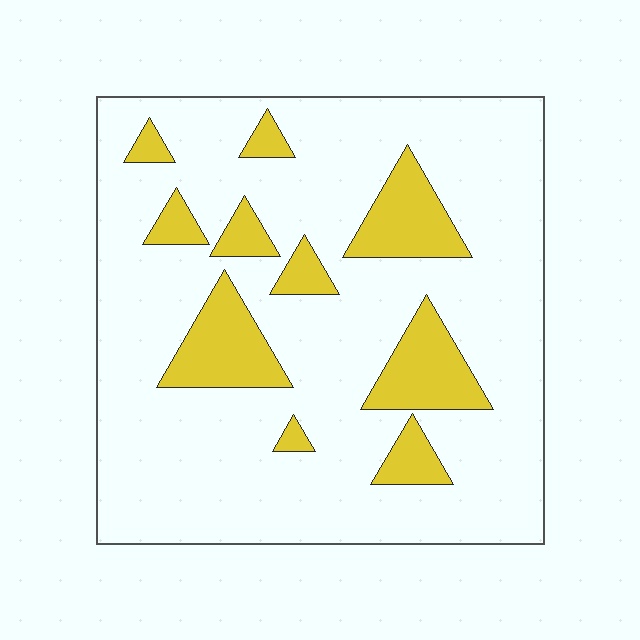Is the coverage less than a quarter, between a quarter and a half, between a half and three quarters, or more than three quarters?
Less than a quarter.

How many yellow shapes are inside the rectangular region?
10.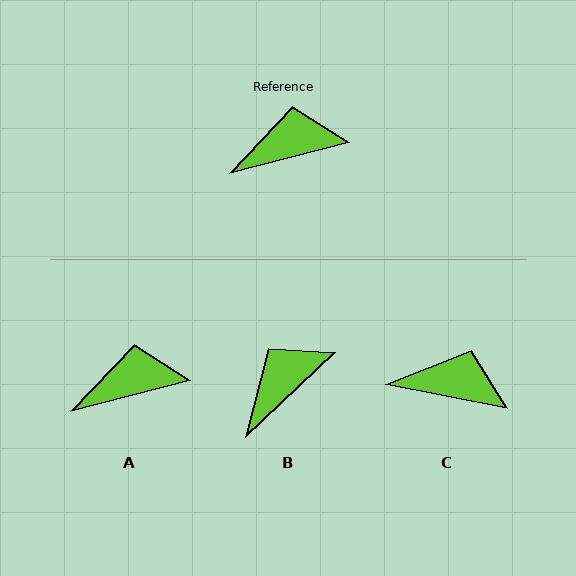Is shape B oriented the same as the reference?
No, it is off by about 29 degrees.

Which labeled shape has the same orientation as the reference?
A.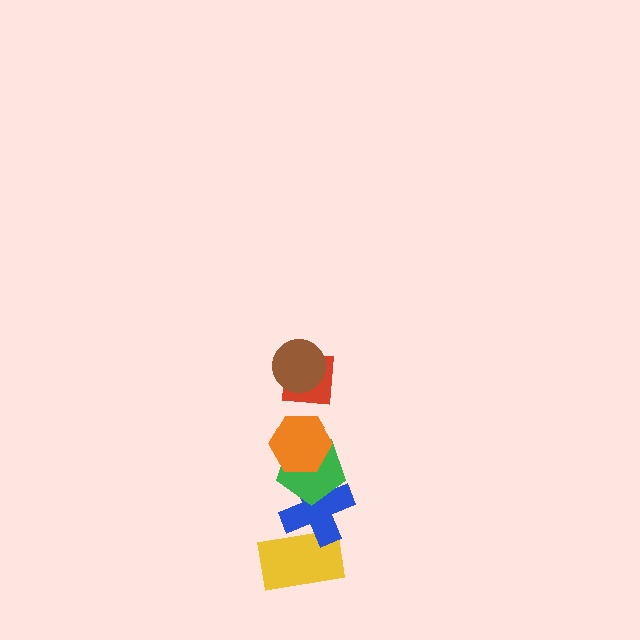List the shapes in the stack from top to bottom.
From top to bottom: the brown circle, the red square, the orange hexagon, the green pentagon, the blue cross, the yellow rectangle.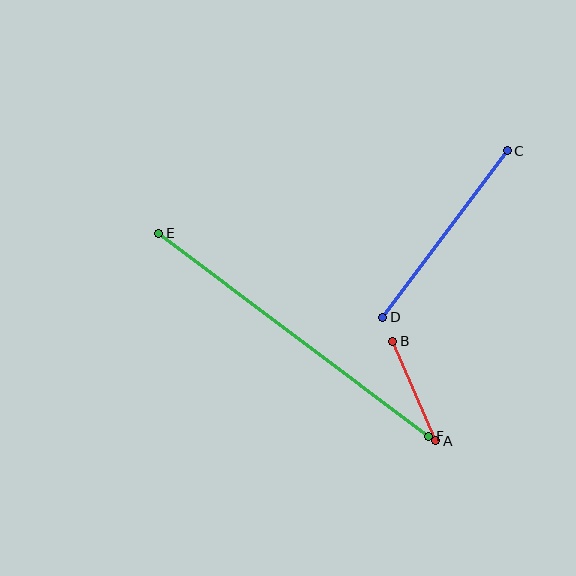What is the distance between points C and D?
The distance is approximately 208 pixels.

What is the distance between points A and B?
The distance is approximately 108 pixels.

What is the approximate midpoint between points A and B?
The midpoint is at approximately (414, 391) pixels.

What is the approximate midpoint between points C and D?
The midpoint is at approximately (445, 234) pixels.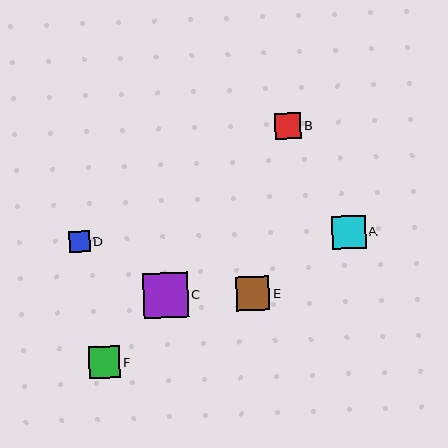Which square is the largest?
Square C is the largest with a size of approximately 45 pixels.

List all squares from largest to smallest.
From largest to smallest: C, E, A, F, B, D.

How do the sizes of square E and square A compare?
Square E and square A are approximately the same size.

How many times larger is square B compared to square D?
Square B is approximately 1.3 times the size of square D.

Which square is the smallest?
Square D is the smallest with a size of approximately 21 pixels.